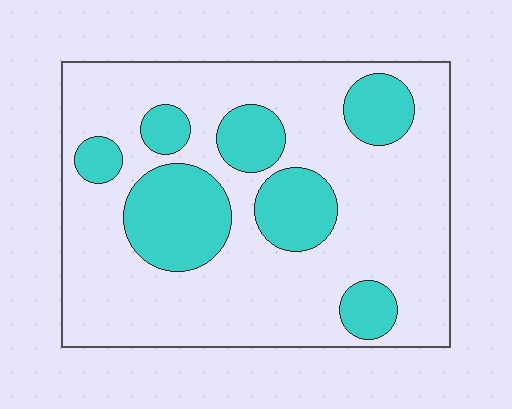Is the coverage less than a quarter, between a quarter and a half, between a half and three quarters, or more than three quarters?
Between a quarter and a half.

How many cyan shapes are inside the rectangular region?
7.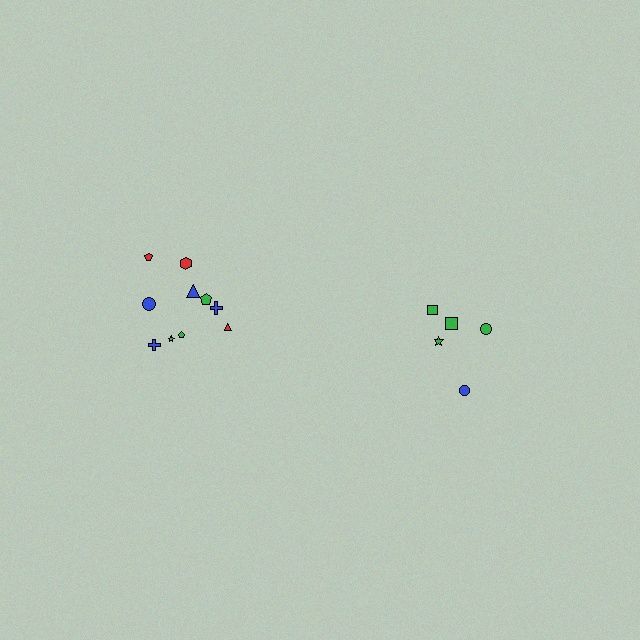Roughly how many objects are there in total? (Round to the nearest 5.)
Roughly 15 objects in total.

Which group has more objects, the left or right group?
The left group.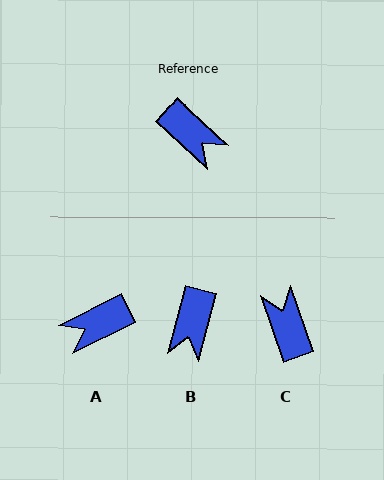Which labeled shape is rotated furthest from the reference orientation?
C, about 152 degrees away.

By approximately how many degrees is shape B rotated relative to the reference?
Approximately 62 degrees clockwise.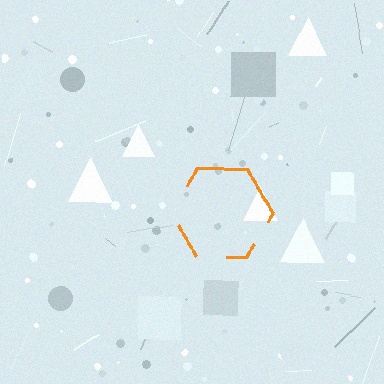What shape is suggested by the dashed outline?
The dashed outline suggests a hexagon.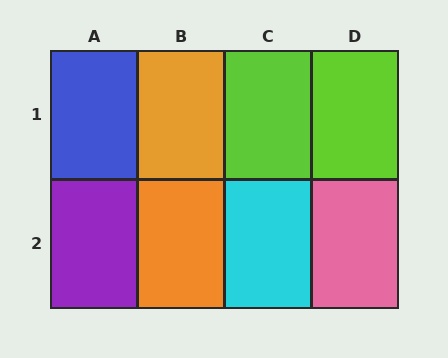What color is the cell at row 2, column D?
Pink.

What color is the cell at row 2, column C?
Cyan.